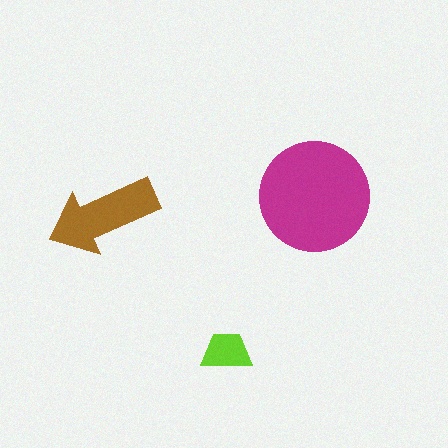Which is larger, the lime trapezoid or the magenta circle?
The magenta circle.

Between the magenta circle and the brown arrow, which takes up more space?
The magenta circle.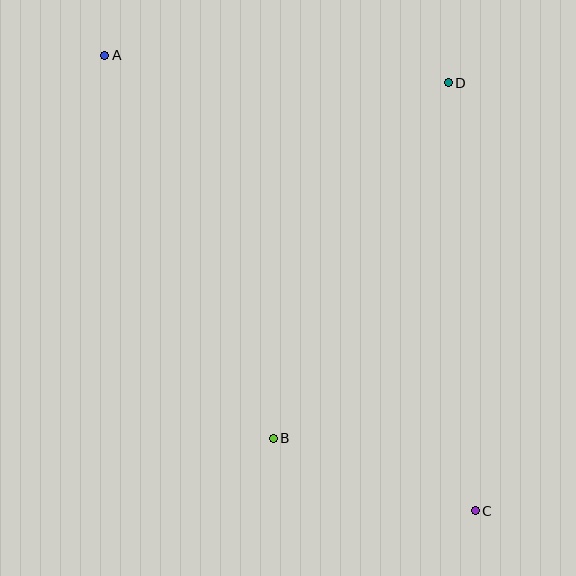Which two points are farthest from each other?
Points A and C are farthest from each other.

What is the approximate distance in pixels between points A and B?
The distance between A and B is approximately 418 pixels.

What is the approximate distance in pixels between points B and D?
The distance between B and D is approximately 396 pixels.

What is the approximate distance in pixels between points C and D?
The distance between C and D is approximately 429 pixels.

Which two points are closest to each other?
Points B and C are closest to each other.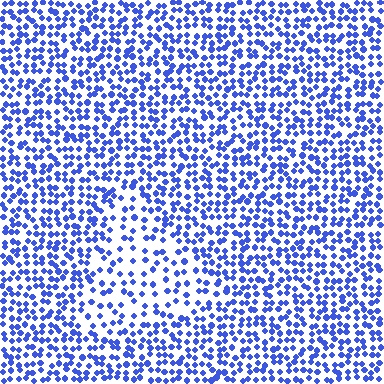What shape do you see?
I see a triangle.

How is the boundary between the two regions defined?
The boundary is defined by a change in element density (approximately 1.9x ratio). All elements are the same color, size, and shape.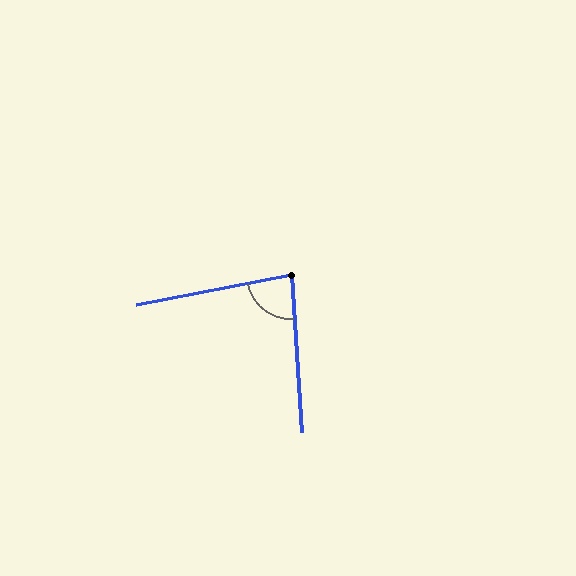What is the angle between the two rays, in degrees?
Approximately 82 degrees.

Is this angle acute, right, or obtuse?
It is acute.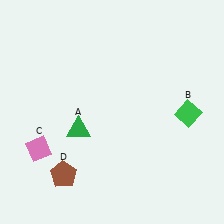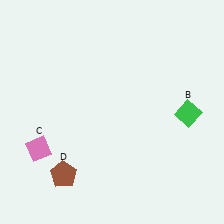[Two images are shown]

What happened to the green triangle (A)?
The green triangle (A) was removed in Image 2. It was in the bottom-left area of Image 1.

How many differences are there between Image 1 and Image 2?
There is 1 difference between the two images.